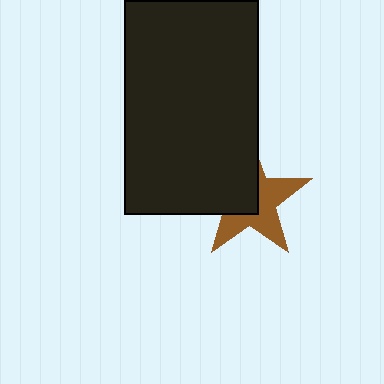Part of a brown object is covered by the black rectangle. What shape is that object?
It is a star.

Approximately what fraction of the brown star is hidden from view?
Roughly 49% of the brown star is hidden behind the black rectangle.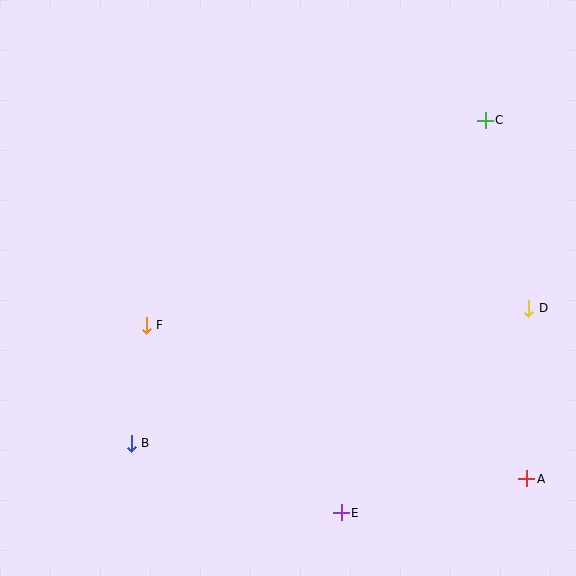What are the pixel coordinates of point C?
Point C is at (485, 120).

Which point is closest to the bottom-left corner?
Point B is closest to the bottom-left corner.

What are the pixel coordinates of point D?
Point D is at (529, 308).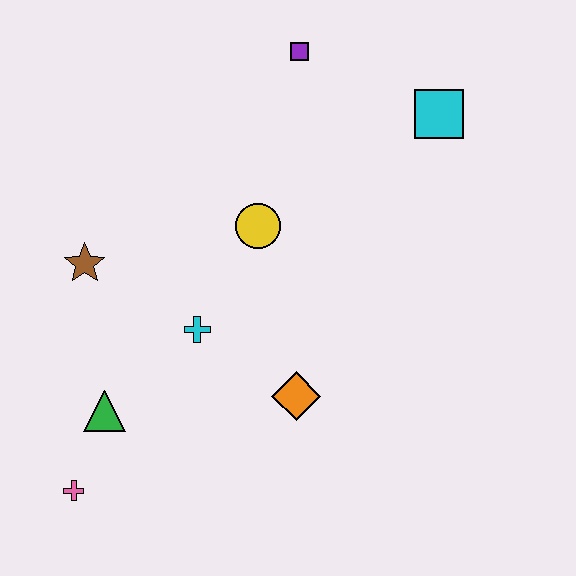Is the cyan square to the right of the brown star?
Yes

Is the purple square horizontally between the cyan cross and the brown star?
No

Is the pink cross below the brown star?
Yes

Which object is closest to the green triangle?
The pink cross is closest to the green triangle.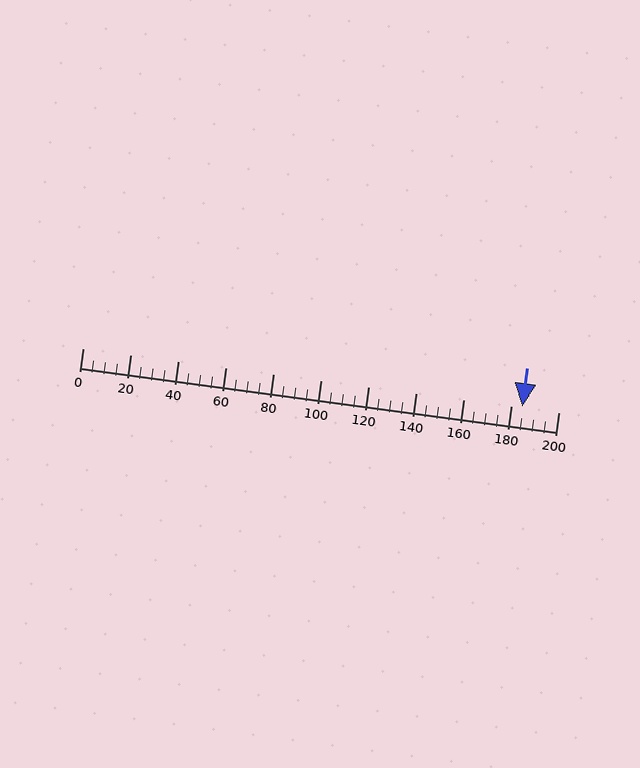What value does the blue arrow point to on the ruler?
The blue arrow points to approximately 185.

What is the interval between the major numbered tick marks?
The major tick marks are spaced 20 units apart.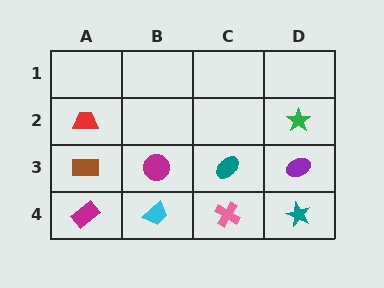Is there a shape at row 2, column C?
No, that cell is empty.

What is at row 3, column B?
A magenta circle.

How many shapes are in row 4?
4 shapes.